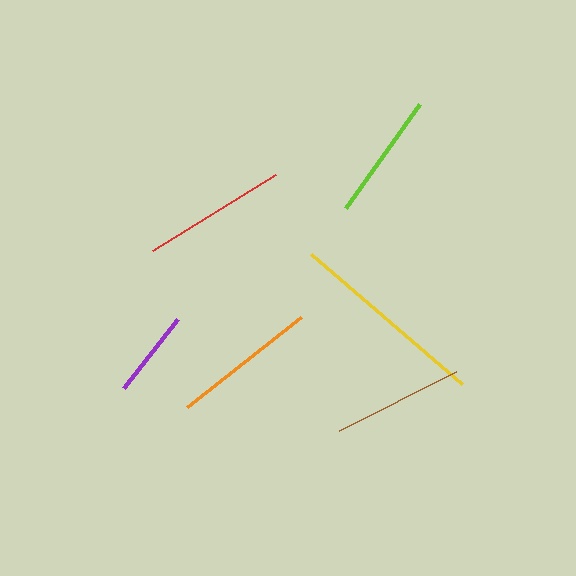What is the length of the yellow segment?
The yellow segment is approximately 198 pixels long.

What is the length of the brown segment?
The brown segment is approximately 131 pixels long.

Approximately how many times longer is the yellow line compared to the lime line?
The yellow line is approximately 1.6 times the length of the lime line.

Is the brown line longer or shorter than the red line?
The red line is longer than the brown line.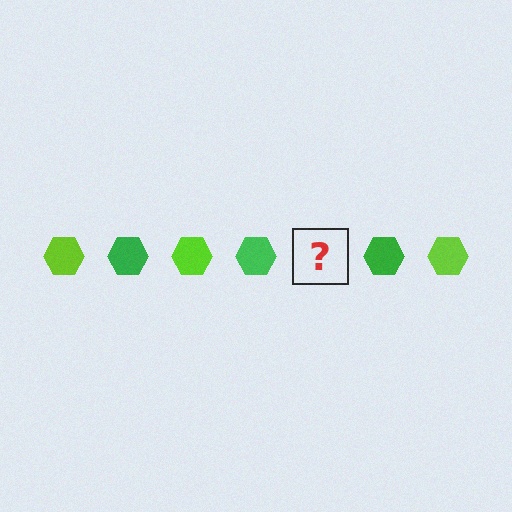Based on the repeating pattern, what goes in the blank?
The blank should be a lime hexagon.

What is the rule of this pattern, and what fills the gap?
The rule is that the pattern cycles through lime, green hexagons. The gap should be filled with a lime hexagon.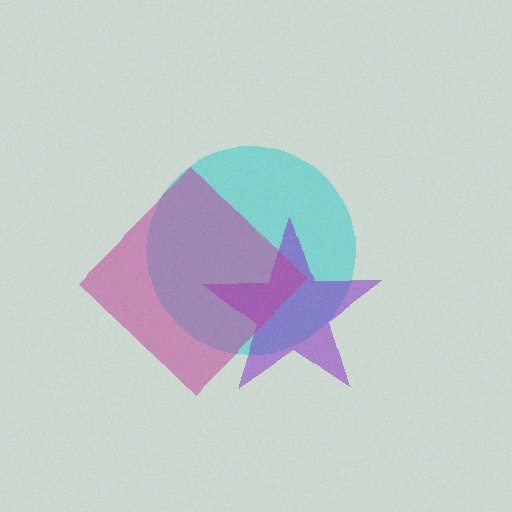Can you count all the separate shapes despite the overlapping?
Yes, there are 3 separate shapes.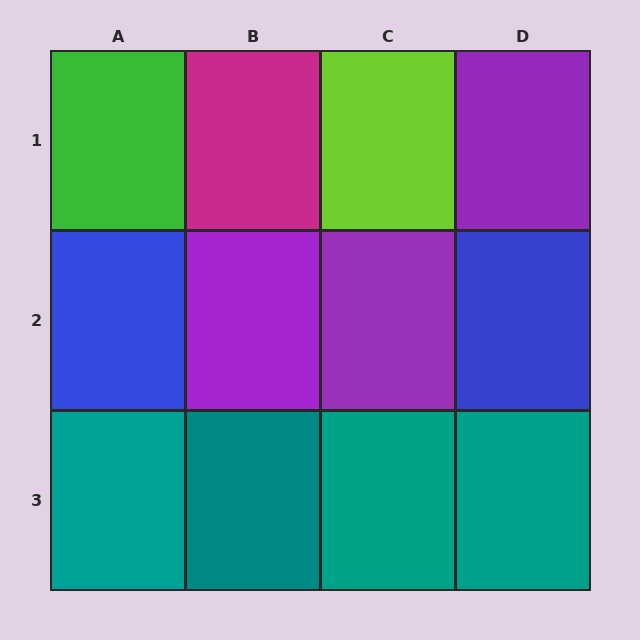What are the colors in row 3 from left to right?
Teal, teal, teal, teal.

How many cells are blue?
2 cells are blue.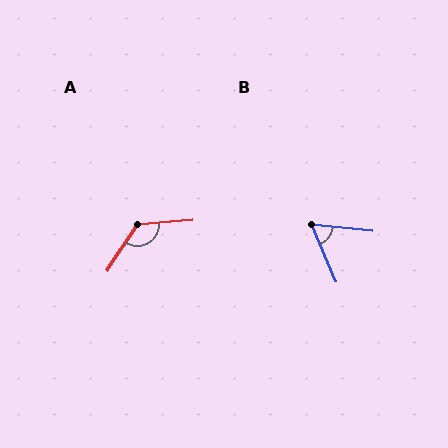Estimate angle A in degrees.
Approximately 129 degrees.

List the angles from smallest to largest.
B (62°), A (129°).